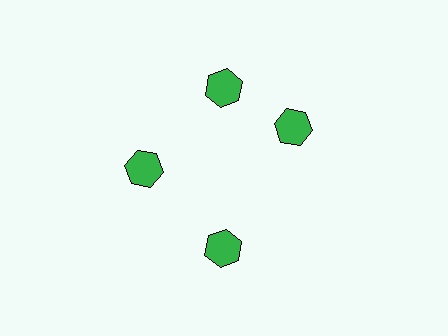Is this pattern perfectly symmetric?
No. The 4 green hexagons are arranged in a ring, but one element near the 3 o'clock position is rotated out of alignment along the ring, breaking the 4-fold rotational symmetry.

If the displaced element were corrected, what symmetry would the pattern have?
It would have 4-fold rotational symmetry — the pattern would map onto itself every 90 degrees.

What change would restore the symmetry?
The symmetry would be restored by rotating it back into even spacing with its neighbors so that all 4 hexagons sit at equal angles and equal distance from the center.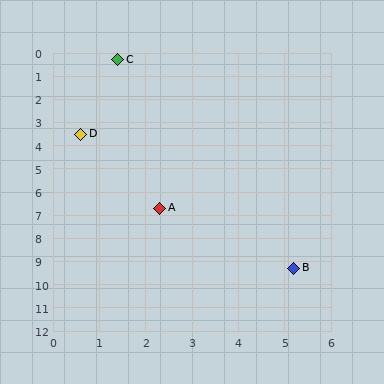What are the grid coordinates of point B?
Point B is at approximately (5.2, 9.3).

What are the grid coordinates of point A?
Point A is at approximately (2.3, 6.7).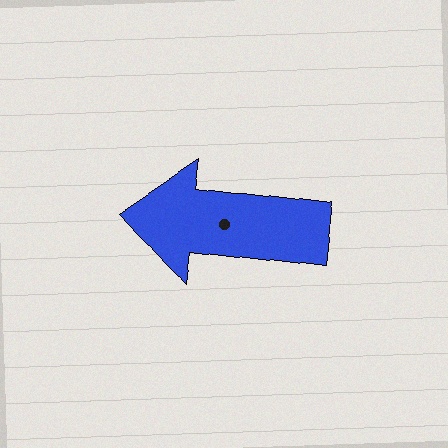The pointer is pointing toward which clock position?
Roughly 9 o'clock.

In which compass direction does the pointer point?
West.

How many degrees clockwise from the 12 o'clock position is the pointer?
Approximately 277 degrees.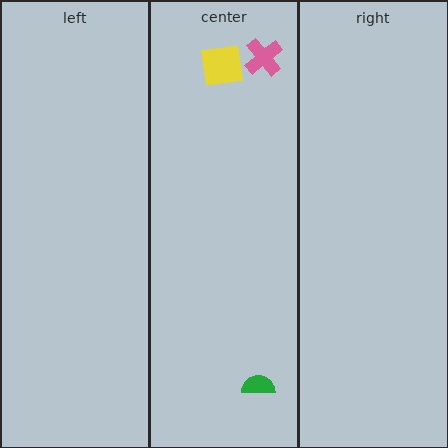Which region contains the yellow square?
The center region.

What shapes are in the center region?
The yellow square, the green semicircle, the pink cross.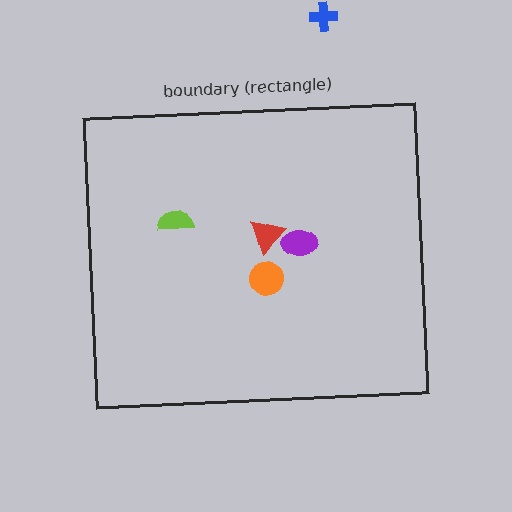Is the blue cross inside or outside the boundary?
Outside.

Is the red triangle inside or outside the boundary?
Inside.